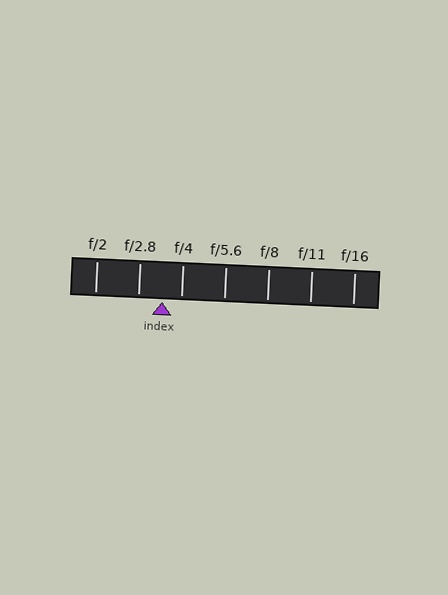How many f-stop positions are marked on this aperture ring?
There are 7 f-stop positions marked.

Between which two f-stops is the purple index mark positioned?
The index mark is between f/2.8 and f/4.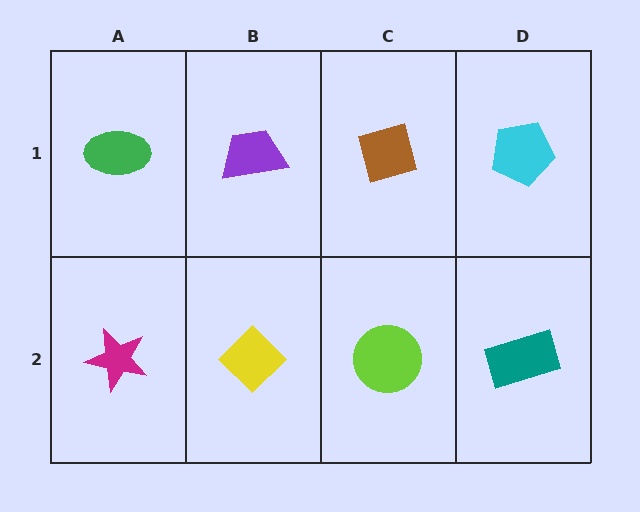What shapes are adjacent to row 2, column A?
A green ellipse (row 1, column A), a yellow diamond (row 2, column B).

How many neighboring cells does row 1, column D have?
2.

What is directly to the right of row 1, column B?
A brown diamond.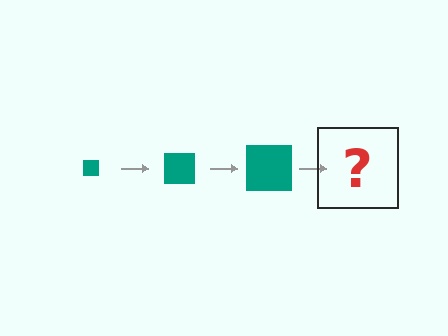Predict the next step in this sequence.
The next step is a teal square, larger than the previous one.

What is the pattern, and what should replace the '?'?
The pattern is that the square gets progressively larger each step. The '?' should be a teal square, larger than the previous one.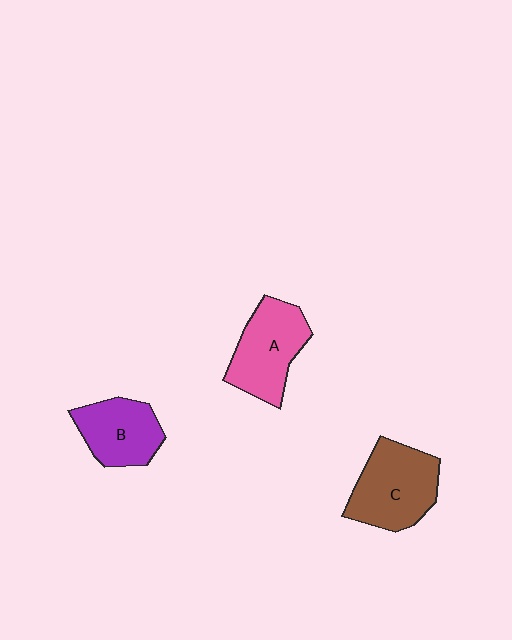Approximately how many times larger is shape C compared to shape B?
Approximately 1.3 times.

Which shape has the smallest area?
Shape B (purple).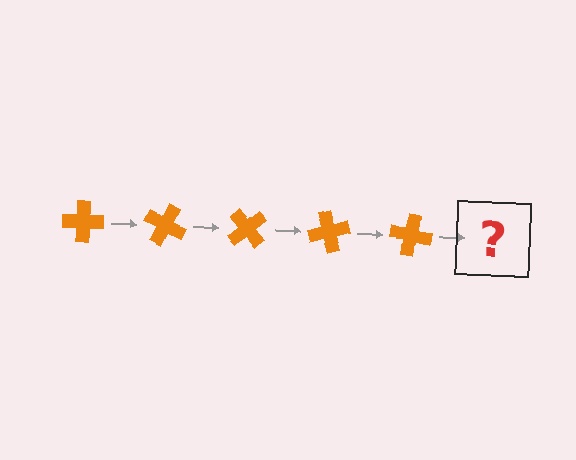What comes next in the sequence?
The next element should be an orange cross rotated 125 degrees.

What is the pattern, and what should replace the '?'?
The pattern is that the cross rotates 25 degrees each step. The '?' should be an orange cross rotated 125 degrees.